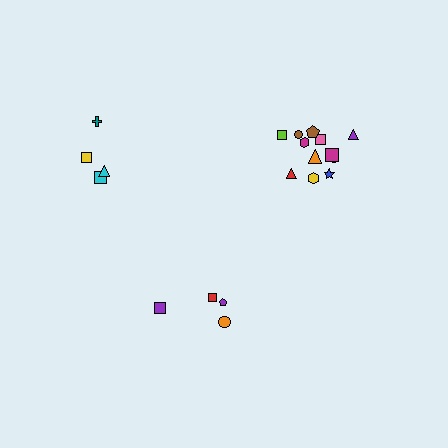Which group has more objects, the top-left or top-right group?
The top-right group.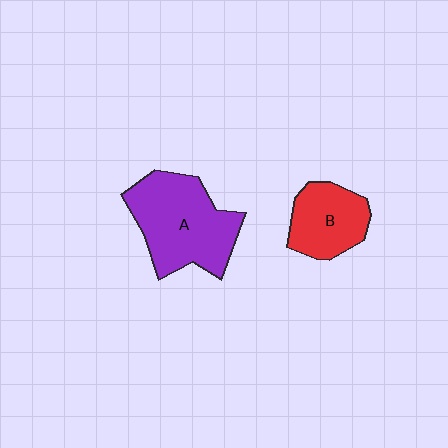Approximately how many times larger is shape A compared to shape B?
Approximately 1.7 times.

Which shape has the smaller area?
Shape B (red).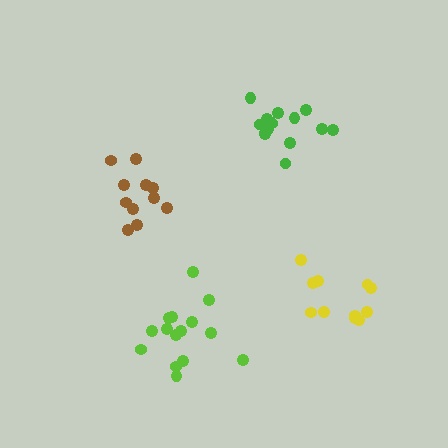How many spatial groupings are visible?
There are 4 spatial groupings.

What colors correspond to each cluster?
The clusters are colored: brown, yellow, green, lime.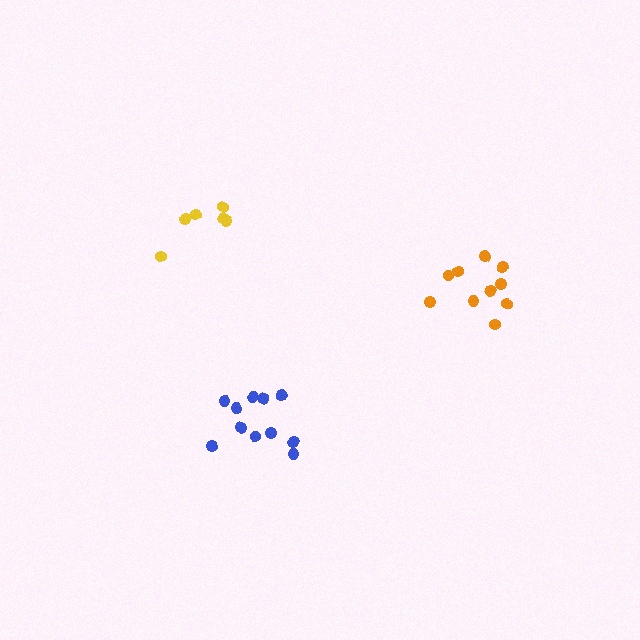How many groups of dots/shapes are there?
There are 3 groups.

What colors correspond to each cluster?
The clusters are colored: yellow, blue, orange.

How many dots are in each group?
Group 1: 6 dots, Group 2: 11 dots, Group 3: 10 dots (27 total).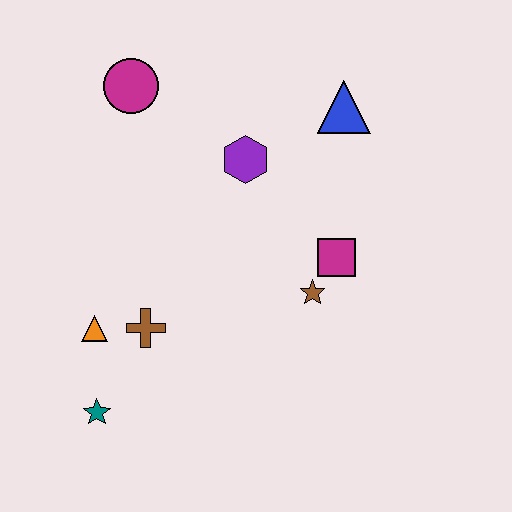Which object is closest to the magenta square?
The brown star is closest to the magenta square.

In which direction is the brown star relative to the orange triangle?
The brown star is to the right of the orange triangle.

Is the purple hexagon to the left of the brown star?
Yes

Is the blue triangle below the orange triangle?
No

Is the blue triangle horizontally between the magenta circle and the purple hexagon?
No